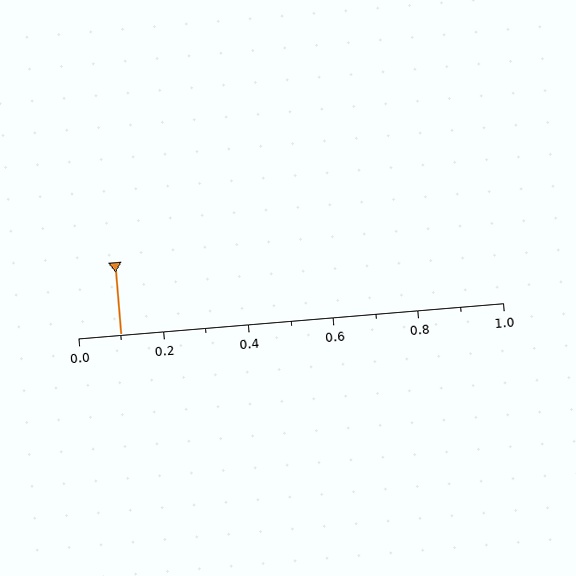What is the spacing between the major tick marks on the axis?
The major ticks are spaced 0.2 apart.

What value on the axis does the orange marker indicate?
The marker indicates approximately 0.1.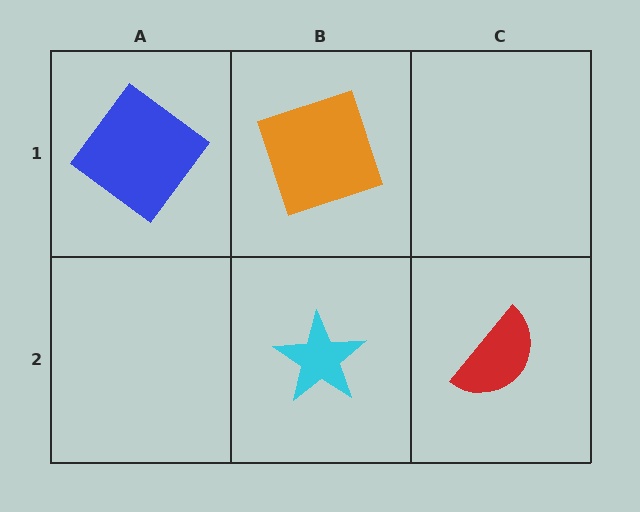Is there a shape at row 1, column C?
No, that cell is empty.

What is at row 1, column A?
A blue diamond.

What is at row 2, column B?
A cyan star.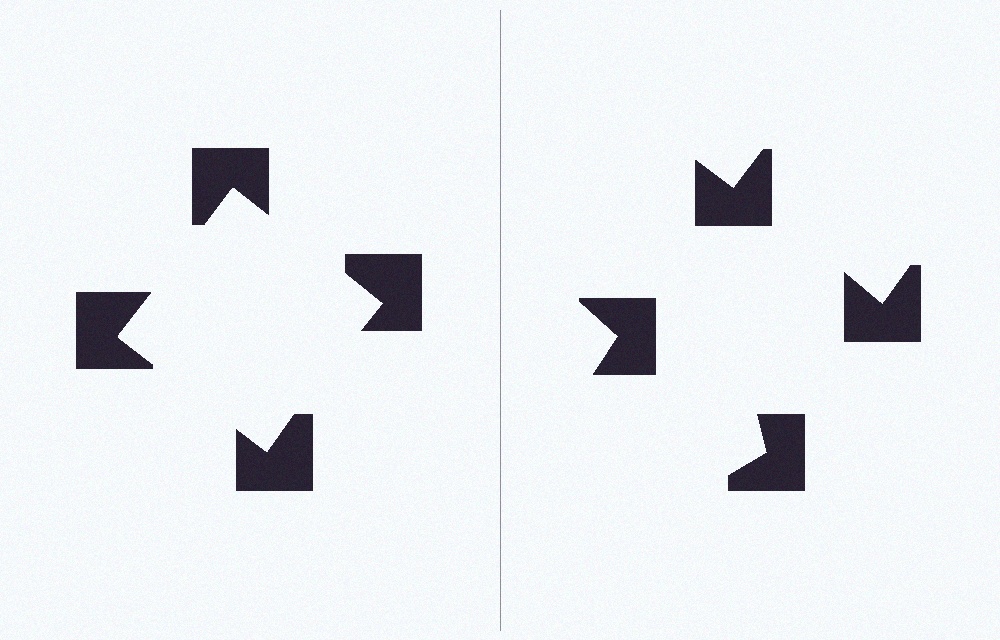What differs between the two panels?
The notched squares are positioned identically on both sides; only the wedge orientations differ. On the left they align to a square; on the right they are misaligned.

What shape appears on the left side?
An illusory square.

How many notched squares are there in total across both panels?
8 — 4 on each side.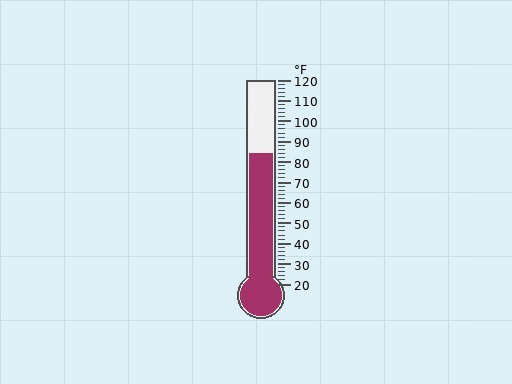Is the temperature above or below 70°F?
The temperature is above 70°F.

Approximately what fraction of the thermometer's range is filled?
The thermometer is filled to approximately 65% of its range.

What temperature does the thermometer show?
The thermometer shows approximately 84°F.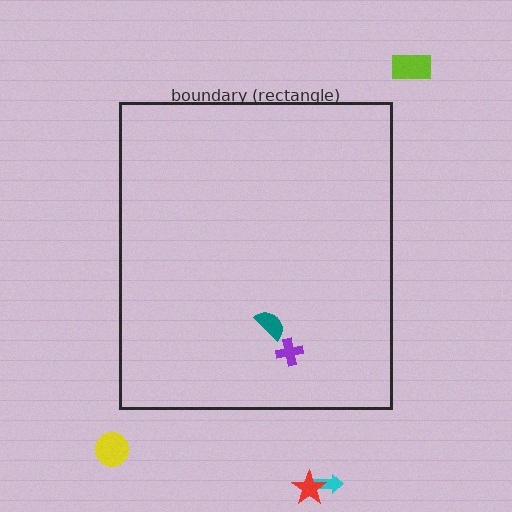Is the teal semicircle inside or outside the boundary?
Inside.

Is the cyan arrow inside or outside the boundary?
Outside.